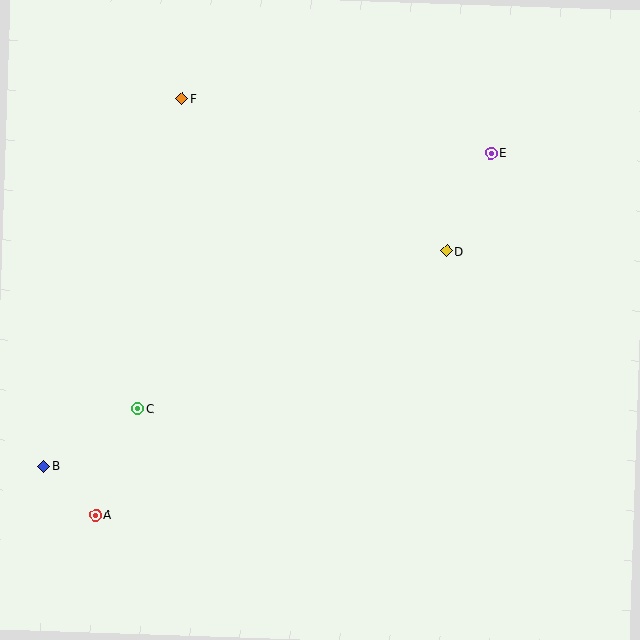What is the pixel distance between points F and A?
The distance between F and A is 425 pixels.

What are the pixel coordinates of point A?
Point A is at (96, 515).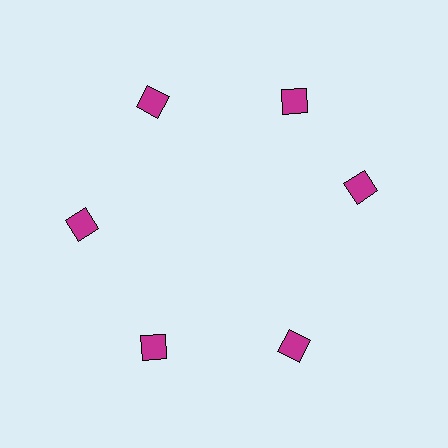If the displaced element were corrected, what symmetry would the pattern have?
It would have 6-fold rotational symmetry — the pattern would map onto itself every 60 degrees.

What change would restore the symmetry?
The symmetry would be restored by rotating it back into even spacing with its neighbors so that all 6 squares sit at equal angles and equal distance from the center.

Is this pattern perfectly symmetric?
No. The 6 magenta squares are arranged in a ring, but one element near the 3 o'clock position is rotated out of alignment along the ring, breaking the 6-fold rotational symmetry.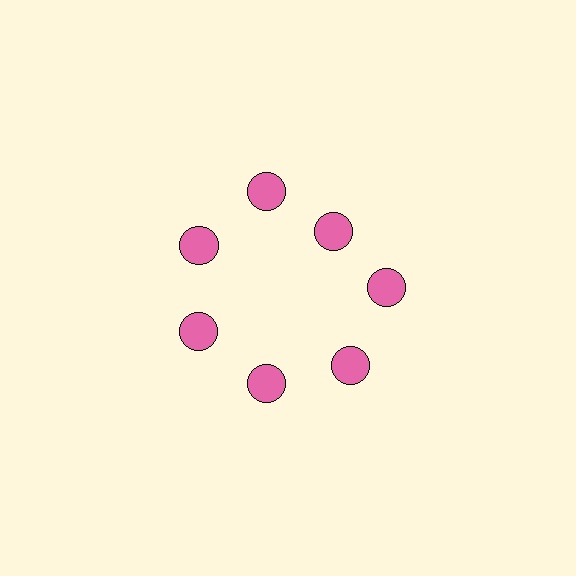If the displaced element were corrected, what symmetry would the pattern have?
It would have 7-fold rotational symmetry — the pattern would map onto itself every 51 degrees.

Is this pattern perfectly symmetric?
No. The 7 pink circles are arranged in a ring, but one element near the 1 o'clock position is pulled inward toward the center, breaking the 7-fold rotational symmetry.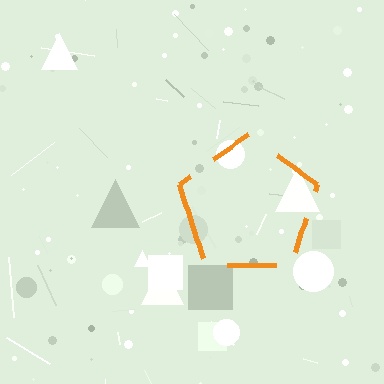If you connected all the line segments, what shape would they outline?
They would outline a pentagon.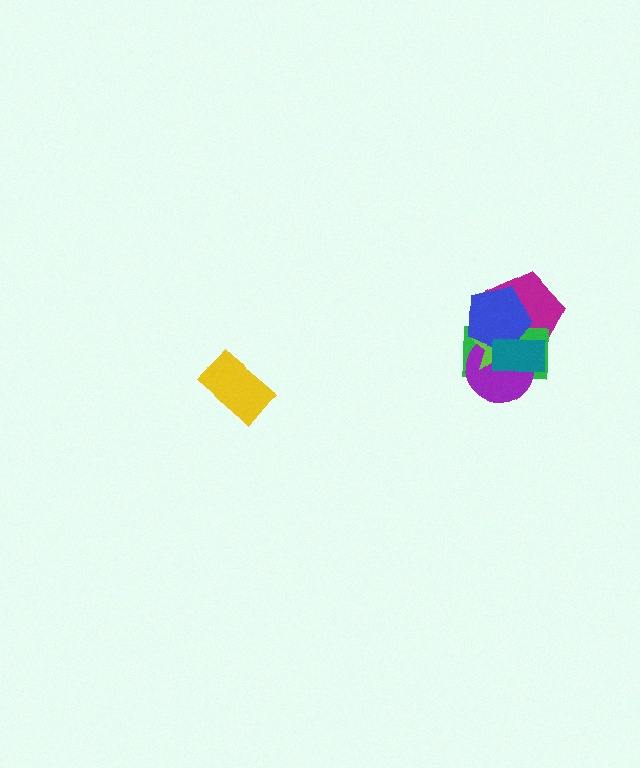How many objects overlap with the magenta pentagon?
5 objects overlap with the magenta pentagon.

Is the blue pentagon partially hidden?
Yes, it is partially covered by another shape.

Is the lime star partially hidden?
Yes, it is partially covered by another shape.